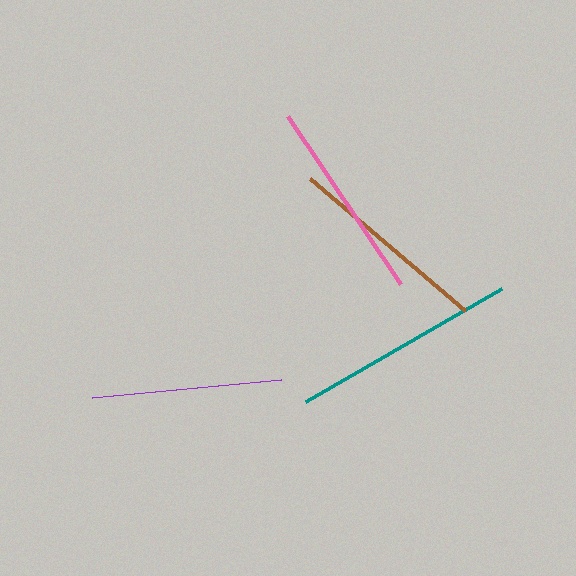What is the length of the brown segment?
The brown segment is approximately 204 pixels long.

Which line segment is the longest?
The teal line is the longest at approximately 226 pixels.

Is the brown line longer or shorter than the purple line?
The brown line is longer than the purple line.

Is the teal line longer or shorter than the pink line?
The teal line is longer than the pink line.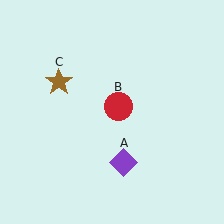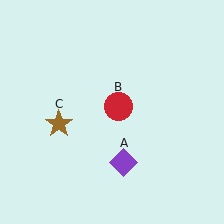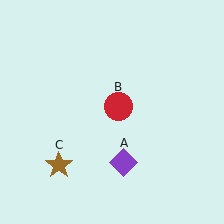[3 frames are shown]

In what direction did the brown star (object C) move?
The brown star (object C) moved down.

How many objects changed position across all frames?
1 object changed position: brown star (object C).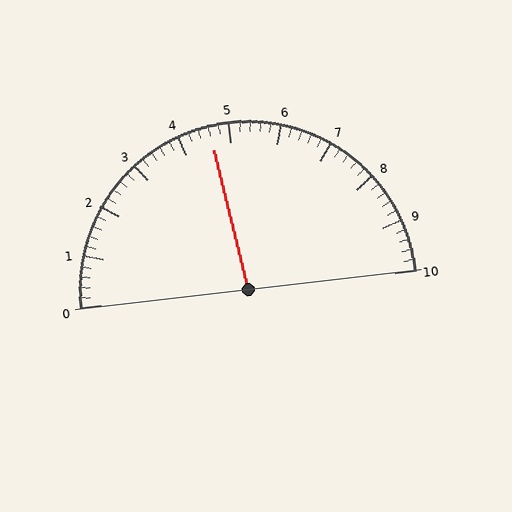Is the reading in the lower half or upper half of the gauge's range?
The reading is in the lower half of the range (0 to 10).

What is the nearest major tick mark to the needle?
The nearest major tick mark is 5.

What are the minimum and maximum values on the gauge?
The gauge ranges from 0 to 10.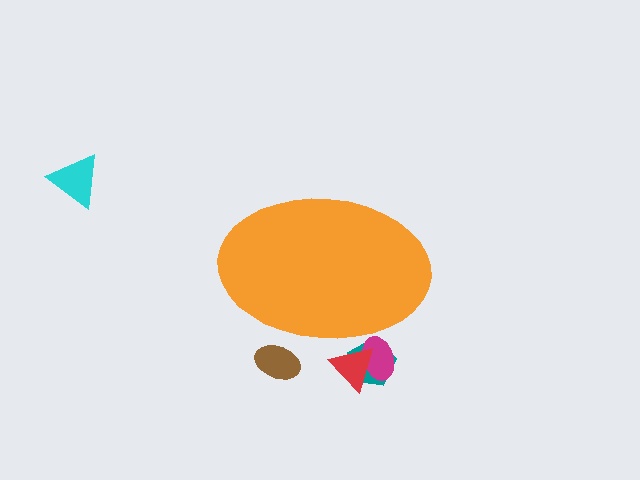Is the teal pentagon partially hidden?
Yes, the teal pentagon is partially hidden behind the orange ellipse.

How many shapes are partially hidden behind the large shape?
4 shapes are partially hidden.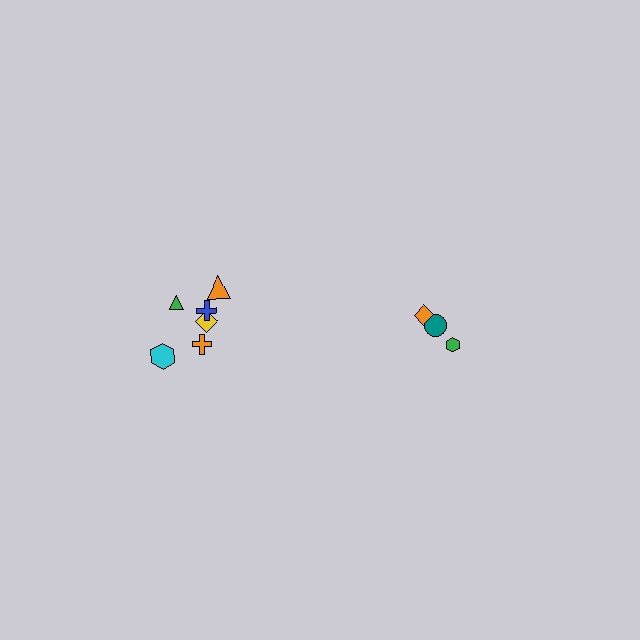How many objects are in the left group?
There are 6 objects.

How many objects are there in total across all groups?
There are 9 objects.